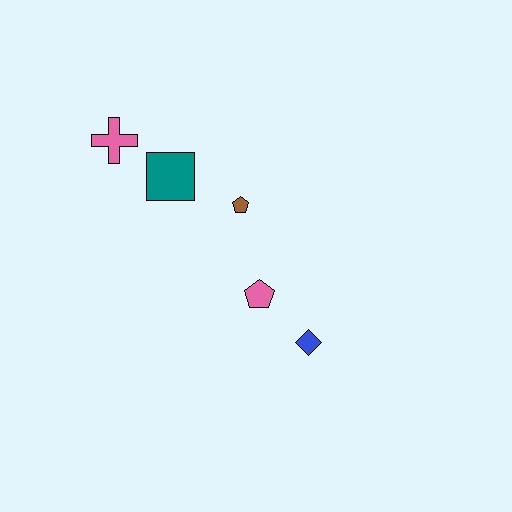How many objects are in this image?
There are 5 objects.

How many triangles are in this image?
There are no triangles.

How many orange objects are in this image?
There are no orange objects.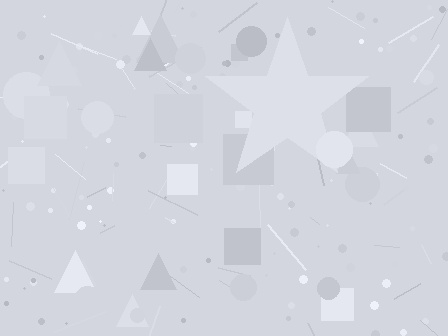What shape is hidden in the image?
A star is hidden in the image.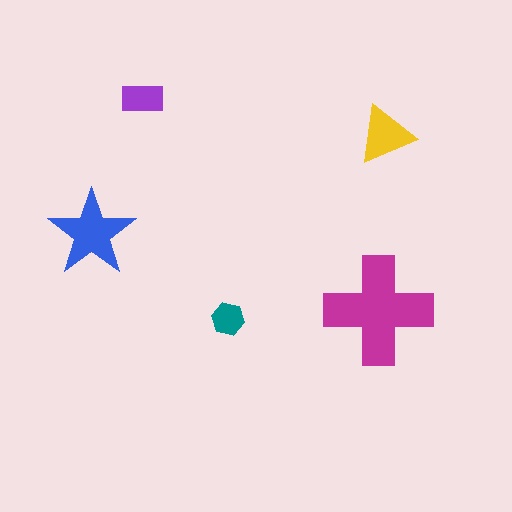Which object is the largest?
The magenta cross.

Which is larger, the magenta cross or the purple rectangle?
The magenta cross.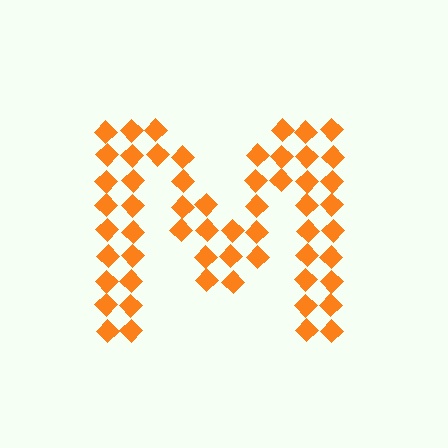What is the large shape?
The large shape is the letter M.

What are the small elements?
The small elements are diamonds.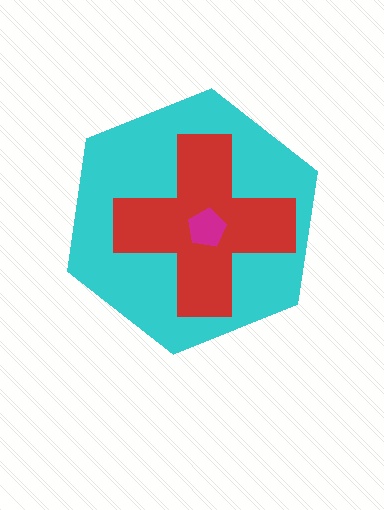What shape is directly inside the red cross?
The magenta pentagon.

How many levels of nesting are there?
3.